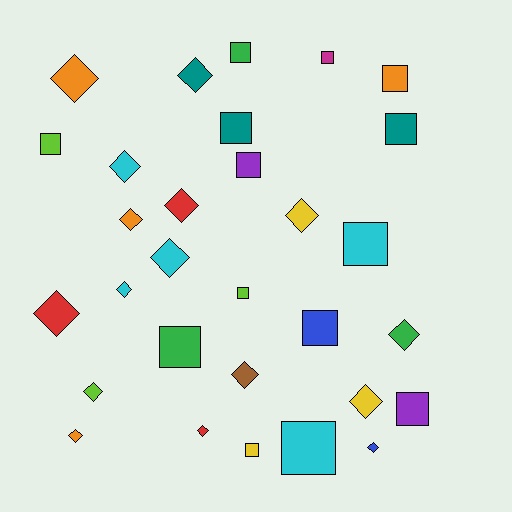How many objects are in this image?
There are 30 objects.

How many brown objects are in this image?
There is 1 brown object.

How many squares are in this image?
There are 14 squares.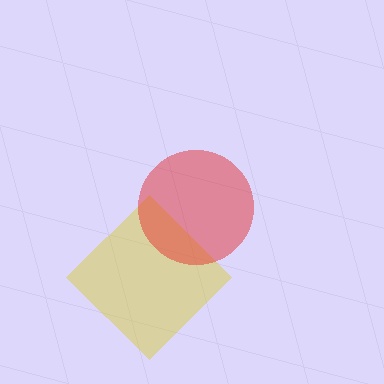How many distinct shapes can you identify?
There are 2 distinct shapes: a yellow diamond, a red circle.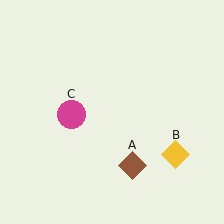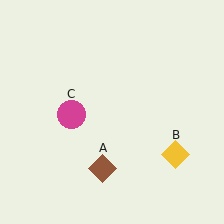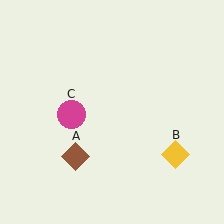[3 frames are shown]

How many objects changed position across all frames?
1 object changed position: brown diamond (object A).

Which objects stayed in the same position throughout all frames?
Yellow diamond (object B) and magenta circle (object C) remained stationary.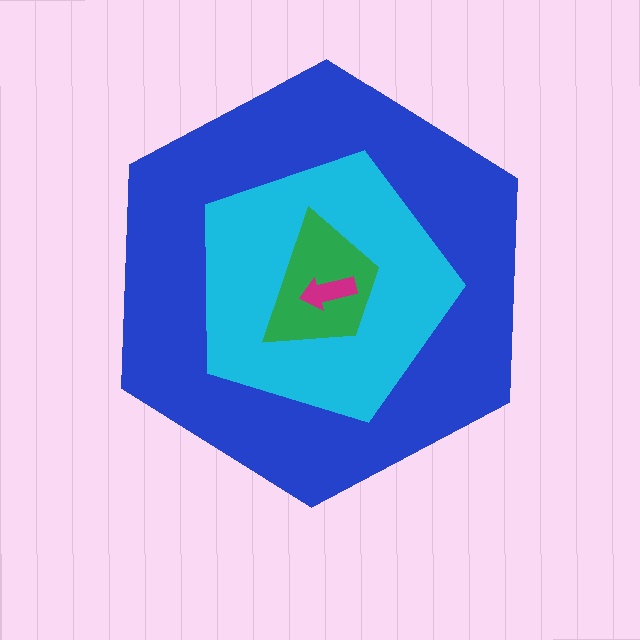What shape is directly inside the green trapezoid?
The magenta arrow.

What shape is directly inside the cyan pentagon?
The green trapezoid.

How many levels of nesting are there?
4.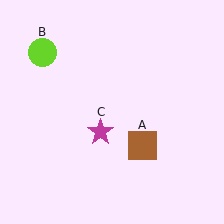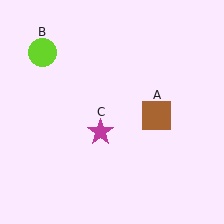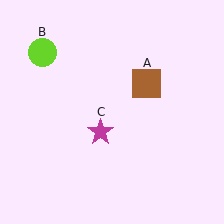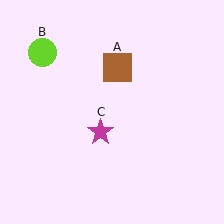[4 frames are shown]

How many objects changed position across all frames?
1 object changed position: brown square (object A).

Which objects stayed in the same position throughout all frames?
Lime circle (object B) and magenta star (object C) remained stationary.